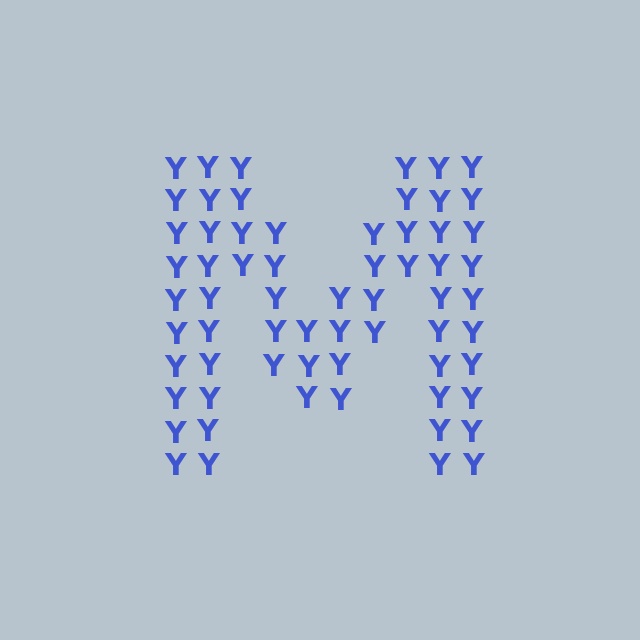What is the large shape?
The large shape is the letter M.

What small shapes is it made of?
It is made of small letter Y's.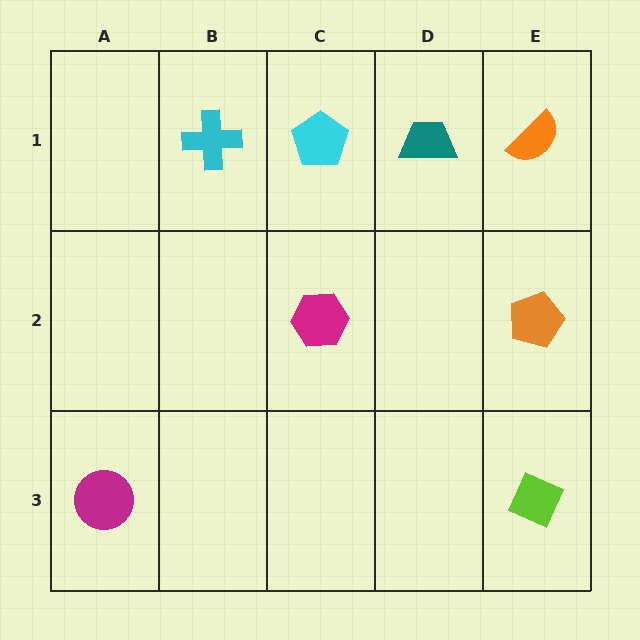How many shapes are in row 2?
2 shapes.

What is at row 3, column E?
A lime diamond.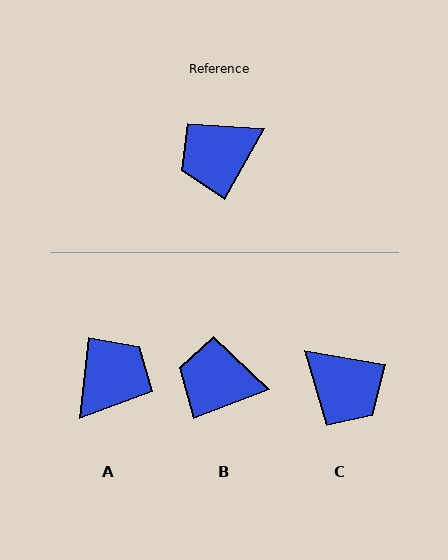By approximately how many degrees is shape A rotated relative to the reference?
Approximately 157 degrees clockwise.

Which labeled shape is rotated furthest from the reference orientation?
A, about 157 degrees away.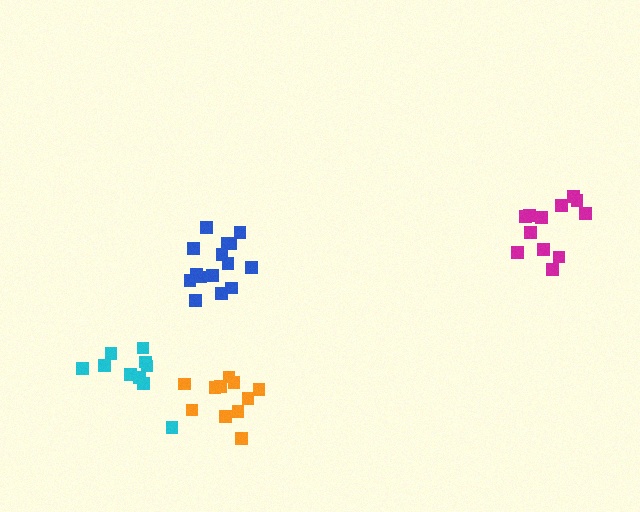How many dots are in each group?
Group 1: 11 dots, Group 2: 15 dots, Group 3: 10 dots, Group 4: 12 dots (48 total).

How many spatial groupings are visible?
There are 4 spatial groupings.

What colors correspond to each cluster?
The clusters are colored: orange, blue, cyan, magenta.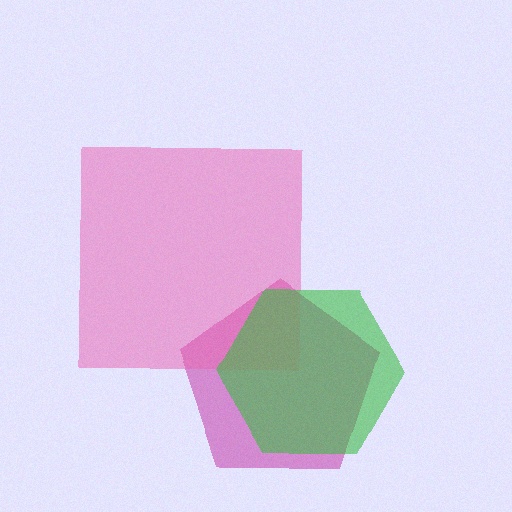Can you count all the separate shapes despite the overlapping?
Yes, there are 3 separate shapes.